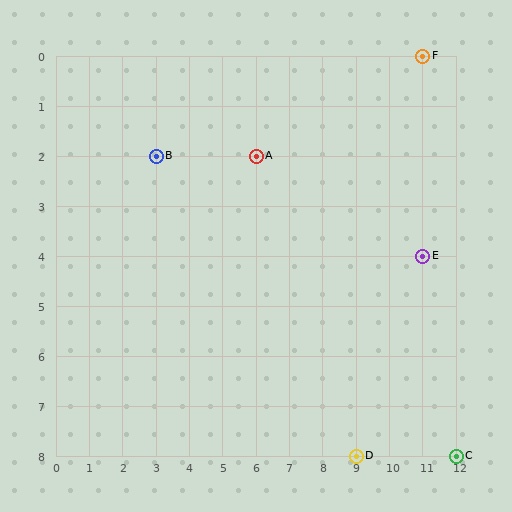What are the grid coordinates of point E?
Point E is at grid coordinates (11, 4).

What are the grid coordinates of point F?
Point F is at grid coordinates (11, 0).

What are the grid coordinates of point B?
Point B is at grid coordinates (3, 2).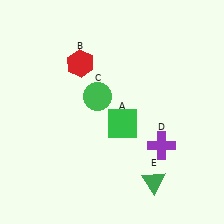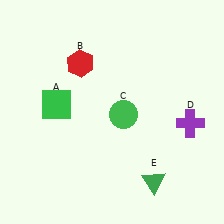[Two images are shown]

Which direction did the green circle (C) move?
The green circle (C) moved right.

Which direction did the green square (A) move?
The green square (A) moved left.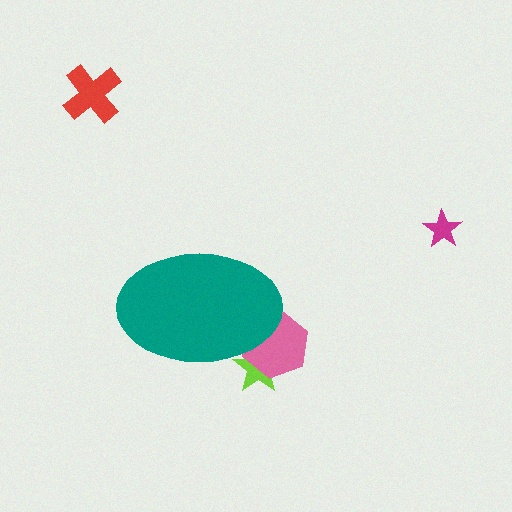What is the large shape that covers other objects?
A teal ellipse.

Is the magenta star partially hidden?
No, the magenta star is fully visible.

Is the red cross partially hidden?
No, the red cross is fully visible.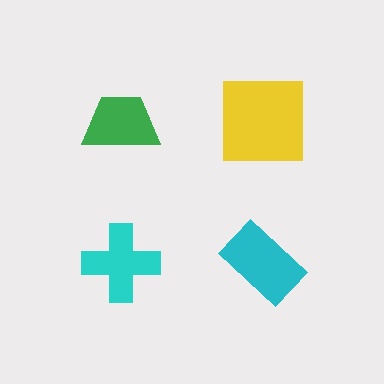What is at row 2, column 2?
A cyan rectangle.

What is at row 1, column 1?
A green trapezoid.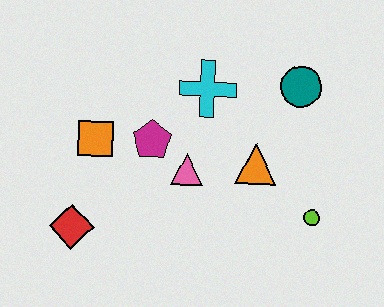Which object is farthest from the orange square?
The lime circle is farthest from the orange square.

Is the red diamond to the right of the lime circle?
No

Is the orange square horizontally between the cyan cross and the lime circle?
No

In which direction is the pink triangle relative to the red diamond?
The pink triangle is to the right of the red diamond.